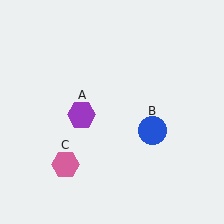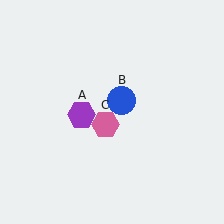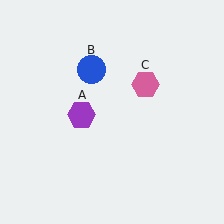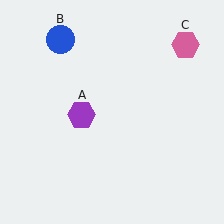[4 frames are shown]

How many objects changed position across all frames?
2 objects changed position: blue circle (object B), pink hexagon (object C).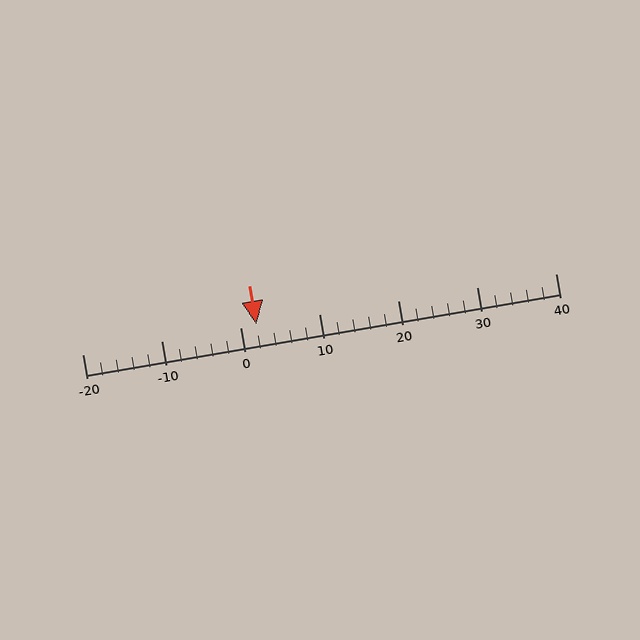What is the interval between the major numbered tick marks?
The major tick marks are spaced 10 units apart.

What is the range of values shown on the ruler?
The ruler shows values from -20 to 40.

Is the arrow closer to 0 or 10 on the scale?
The arrow is closer to 0.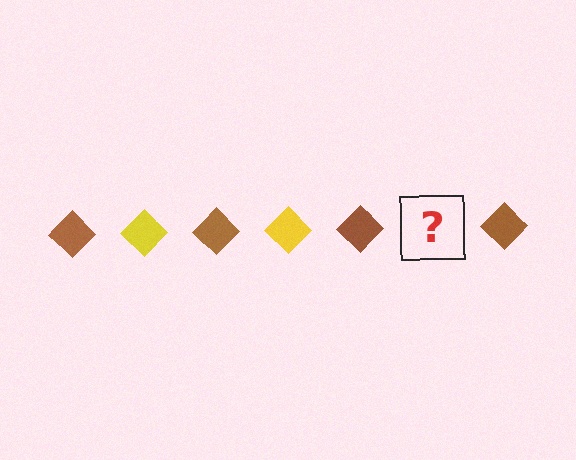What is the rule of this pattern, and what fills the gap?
The rule is that the pattern cycles through brown, yellow diamonds. The gap should be filled with a yellow diamond.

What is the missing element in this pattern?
The missing element is a yellow diamond.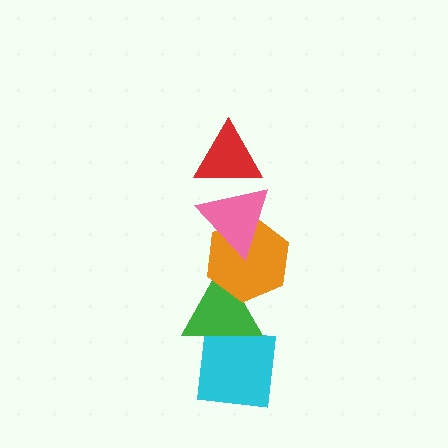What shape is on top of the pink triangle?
The red triangle is on top of the pink triangle.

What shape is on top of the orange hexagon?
The pink triangle is on top of the orange hexagon.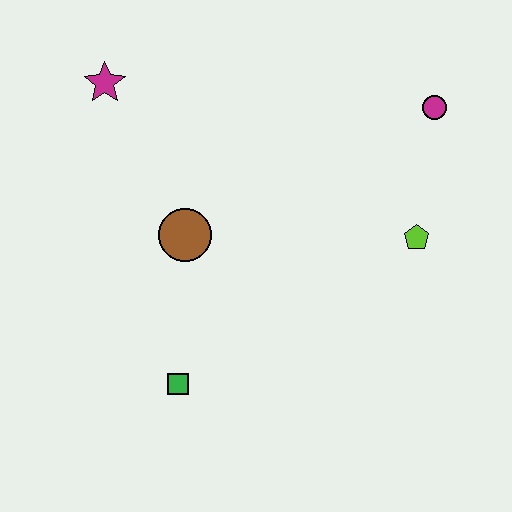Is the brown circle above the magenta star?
No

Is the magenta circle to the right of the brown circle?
Yes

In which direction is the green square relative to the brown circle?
The green square is below the brown circle.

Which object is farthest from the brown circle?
The magenta circle is farthest from the brown circle.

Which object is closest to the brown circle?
The green square is closest to the brown circle.